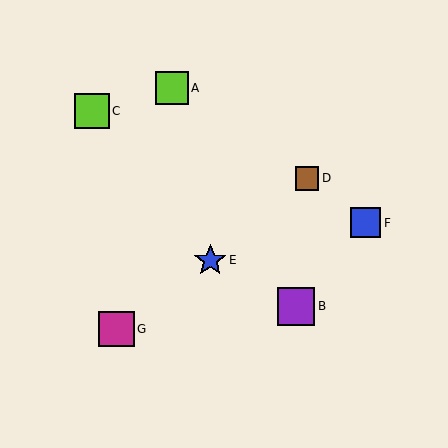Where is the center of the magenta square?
The center of the magenta square is at (116, 329).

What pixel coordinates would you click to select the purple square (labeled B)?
Click at (296, 306) to select the purple square B.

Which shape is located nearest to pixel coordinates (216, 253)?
The blue star (labeled E) at (210, 260) is nearest to that location.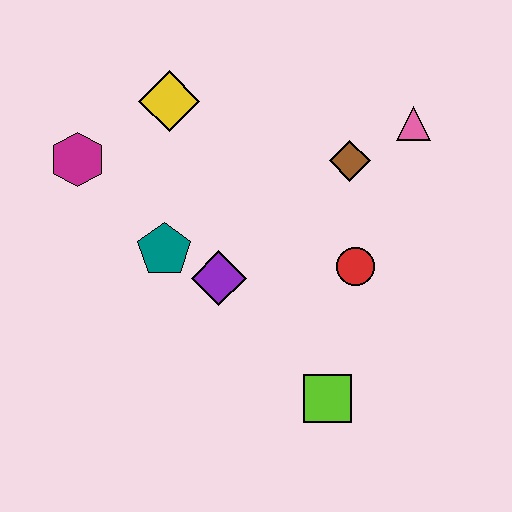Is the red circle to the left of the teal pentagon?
No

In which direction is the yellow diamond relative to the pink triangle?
The yellow diamond is to the left of the pink triangle.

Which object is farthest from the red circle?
The magenta hexagon is farthest from the red circle.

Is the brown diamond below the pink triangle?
Yes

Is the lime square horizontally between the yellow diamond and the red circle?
Yes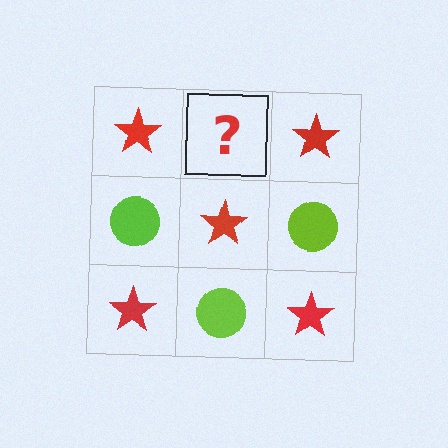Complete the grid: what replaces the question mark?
The question mark should be replaced with a lime circle.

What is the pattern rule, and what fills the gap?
The rule is that it alternates red star and lime circle in a checkerboard pattern. The gap should be filled with a lime circle.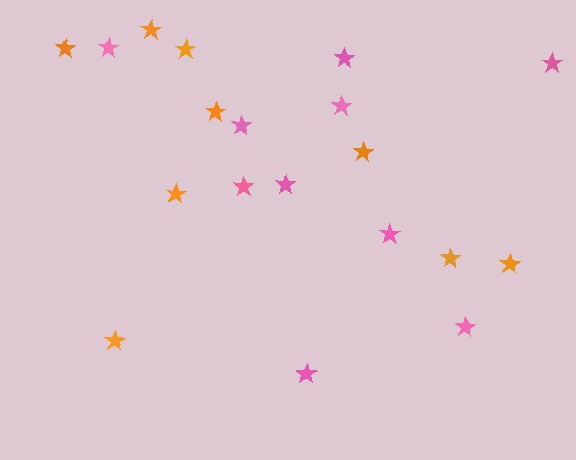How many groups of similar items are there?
There are 2 groups: one group of orange stars (9) and one group of pink stars (10).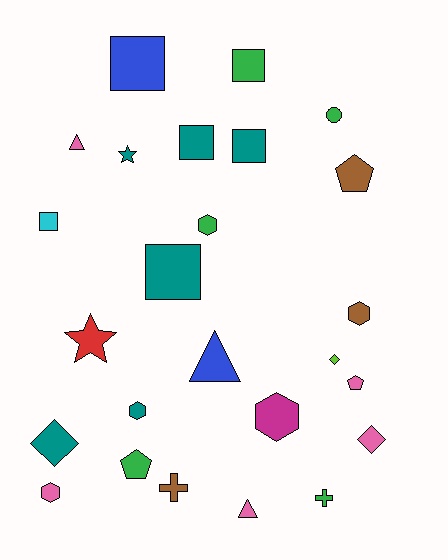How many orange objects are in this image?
There are no orange objects.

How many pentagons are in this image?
There are 3 pentagons.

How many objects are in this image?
There are 25 objects.